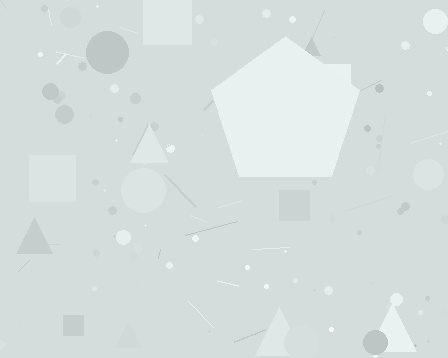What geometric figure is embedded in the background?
A pentagon is embedded in the background.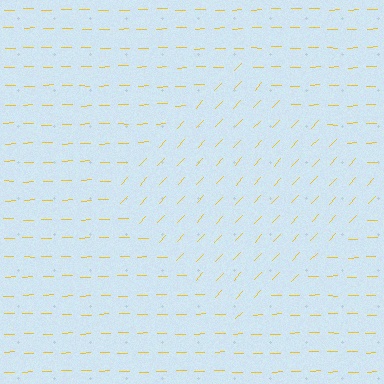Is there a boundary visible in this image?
Yes, there is a texture boundary formed by a change in line orientation.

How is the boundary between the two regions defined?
The boundary is defined purely by a change in line orientation (approximately 45 degrees difference). All lines are the same color and thickness.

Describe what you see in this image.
The image is filled with small yellow line segments. A diamond region in the image has lines oriented differently from the surrounding lines, creating a visible texture boundary.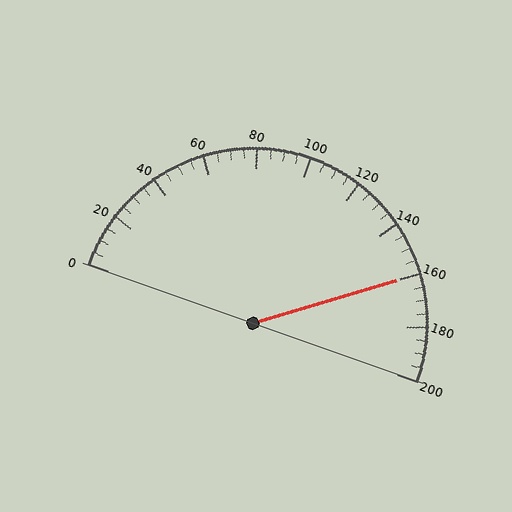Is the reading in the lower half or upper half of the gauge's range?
The reading is in the upper half of the range (0 to 200).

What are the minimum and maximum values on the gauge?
The gauge ranges from 0 to 200.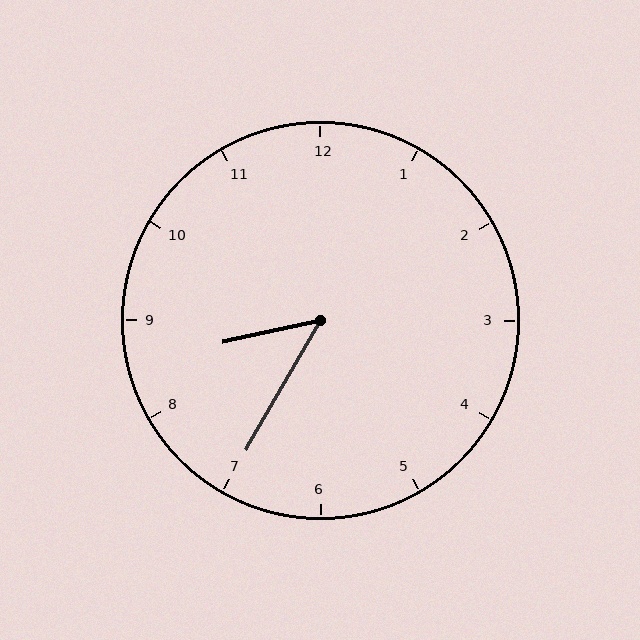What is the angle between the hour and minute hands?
Approximately 48 degrees.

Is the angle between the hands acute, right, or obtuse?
It is acute.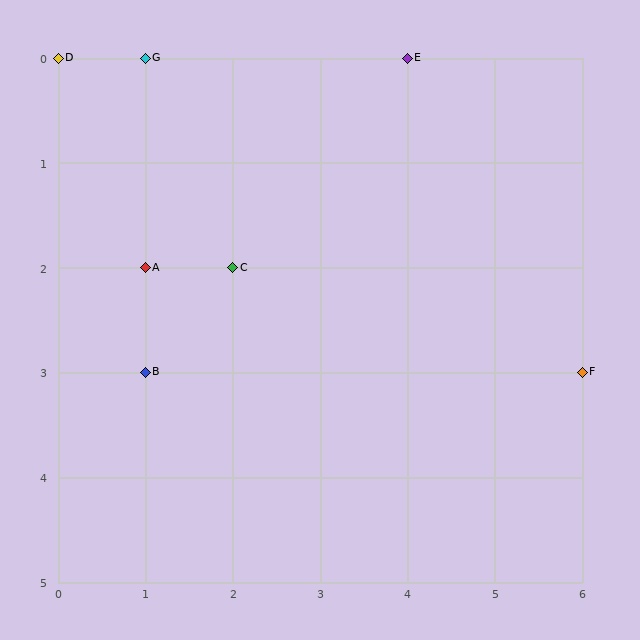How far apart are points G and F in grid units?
Points G and F are 5 columns and 3 rows apart (about 5.8 grid units diagonally).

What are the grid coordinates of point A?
Point A is at grid coordinates (1, 2).